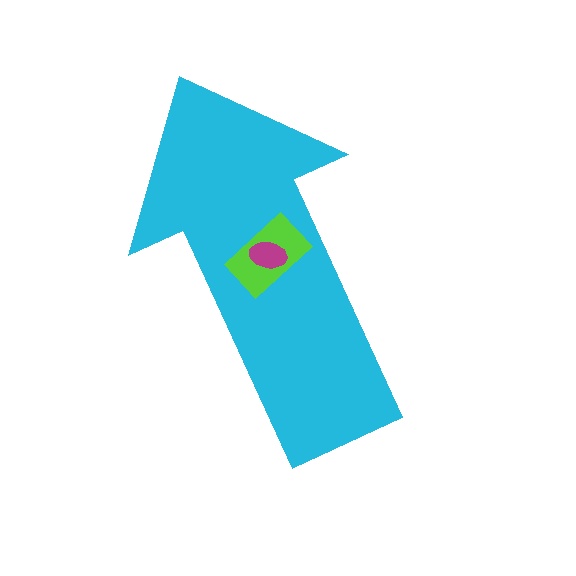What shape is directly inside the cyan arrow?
The lime rectangle.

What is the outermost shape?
The cyan arrow.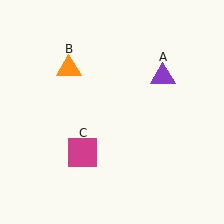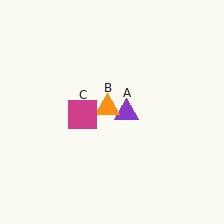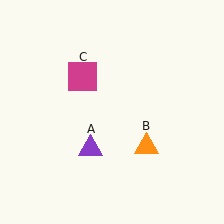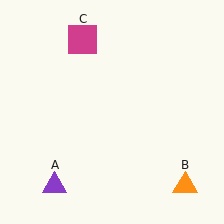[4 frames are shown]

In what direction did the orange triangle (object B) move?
The orange triangle (object B) moved down and to the right.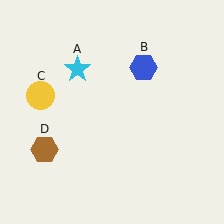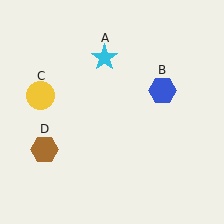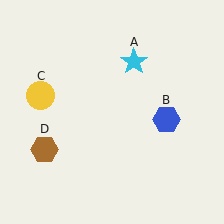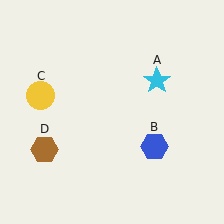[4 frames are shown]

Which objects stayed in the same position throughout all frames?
Yellow circle (object C) and brown hexagon (object D) remained stationary.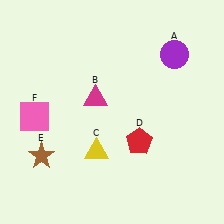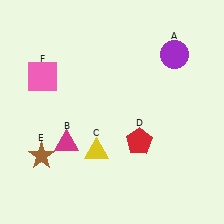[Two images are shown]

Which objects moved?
The objects that moved are: the magenta triangle (B), the pink square (F).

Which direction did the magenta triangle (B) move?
The magenta triangle (B) moved down.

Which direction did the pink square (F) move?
The pink square (F) moved up.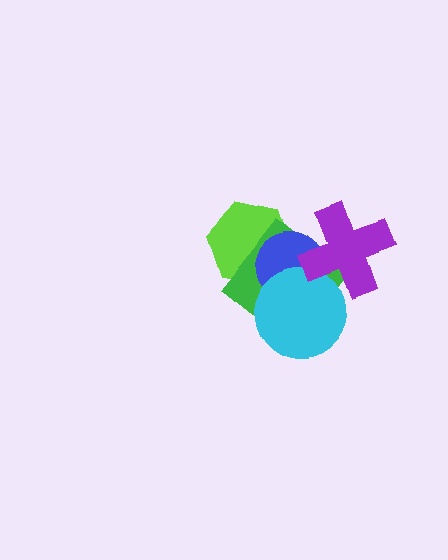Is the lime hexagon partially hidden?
Yes, it is partially covered by another shape.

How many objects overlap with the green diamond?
4 objects overlap with the green diamond.